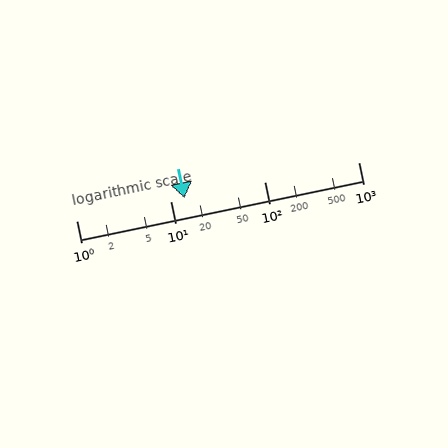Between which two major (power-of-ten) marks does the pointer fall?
The pointer is between 10 and 100.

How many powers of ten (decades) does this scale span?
The scale spans 3 decades, from 1 to 1000.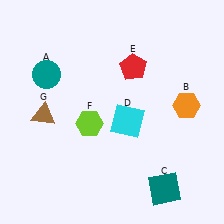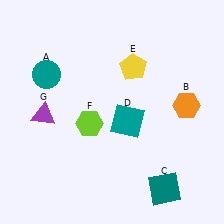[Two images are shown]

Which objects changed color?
D changed from cyan to teal. E changed from red to yellow. G changed from brown to purple.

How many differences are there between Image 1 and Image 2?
There are 3 differences between the two images.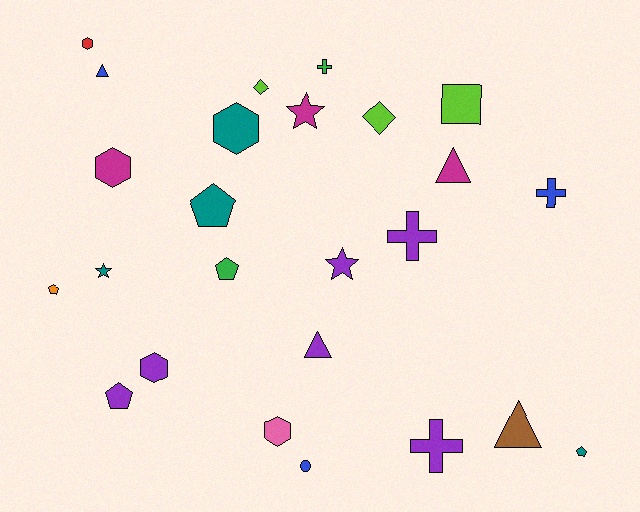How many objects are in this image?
There are 25 objects.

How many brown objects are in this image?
There is 1 brown object.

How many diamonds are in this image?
There are 2 diamonds.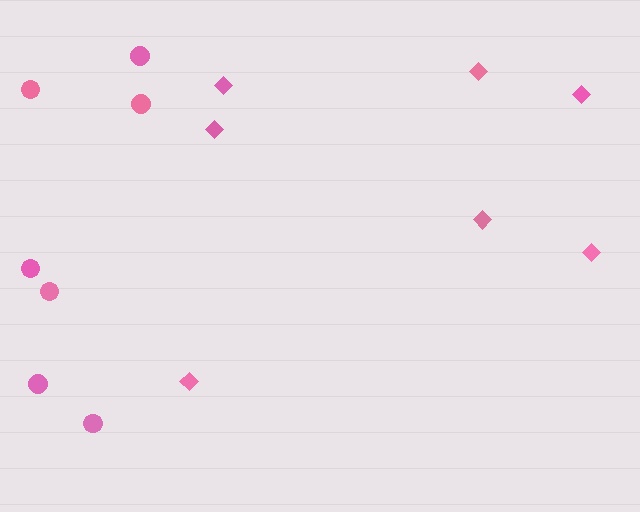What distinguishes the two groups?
There are 2 groups: one group of diamonds (7) and one group of circles (7).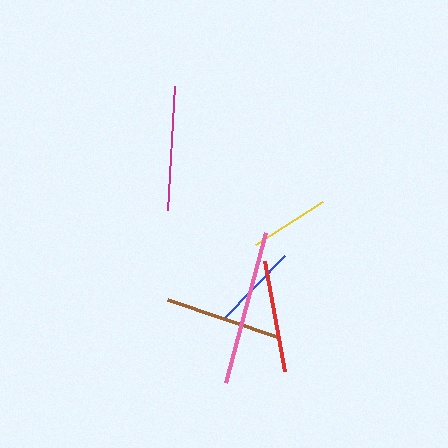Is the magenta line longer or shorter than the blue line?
The magenta line is longer than the blue line.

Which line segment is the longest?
The pink line is the longest at approximately 155 pixels.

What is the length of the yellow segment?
The yellow segment is approximately 79 pixels long.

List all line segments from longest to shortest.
From longest to shortest: pink, magenta, brown, red, blue, yellow.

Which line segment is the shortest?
The yellow line is the shortest at approximately 79 pixels.